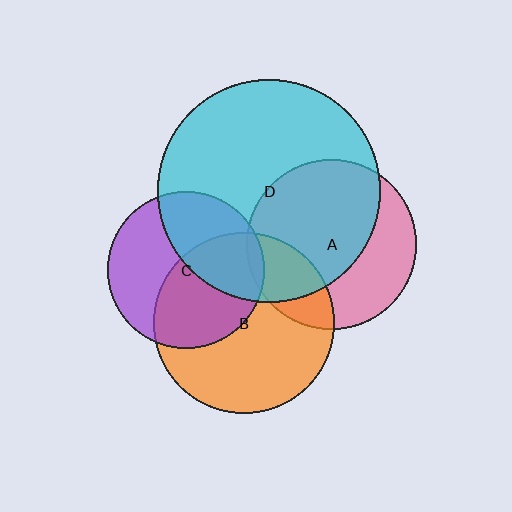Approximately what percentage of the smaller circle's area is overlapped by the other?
Approximately 50%.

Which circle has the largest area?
Circle D (cyan).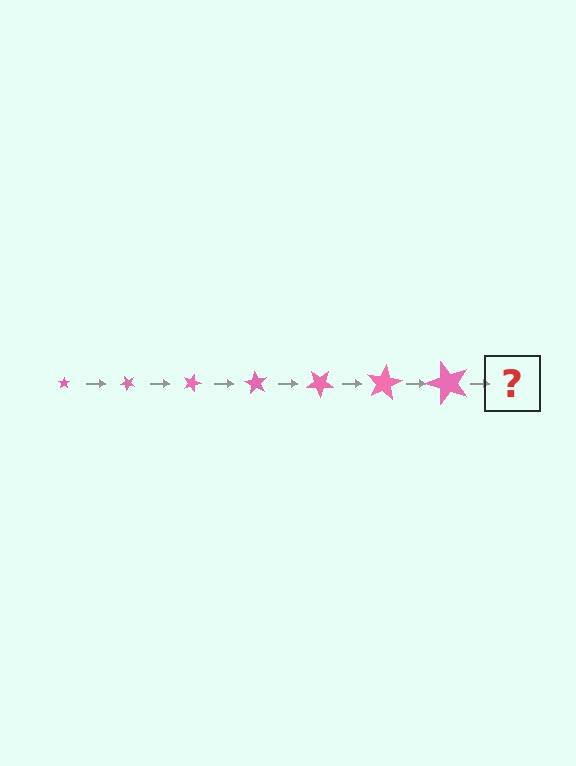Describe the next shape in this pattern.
It should be a star, larger than the previous one and rotated 315 degrees from the start.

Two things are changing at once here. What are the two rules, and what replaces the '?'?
The two rules are that the star grows larger each step and it rotates 45 degrees each step. The '?' should be a star, larger than the previous one and rotated 315 degrees from the start.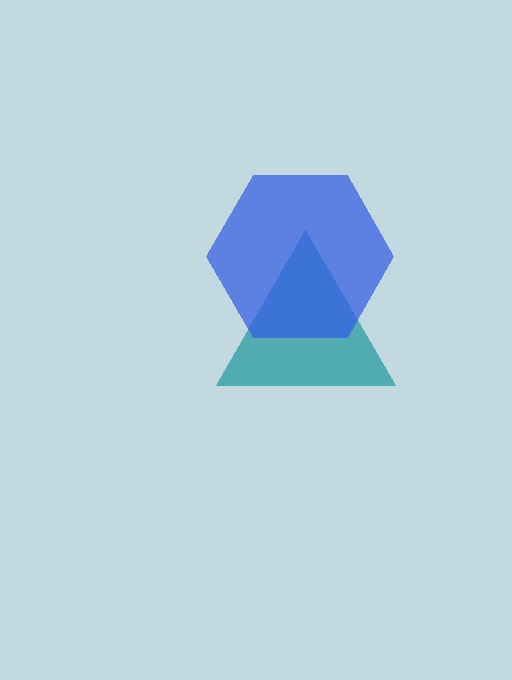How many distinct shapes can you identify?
There are 2 distinct shapes: a teal triangle, a blue hexagon.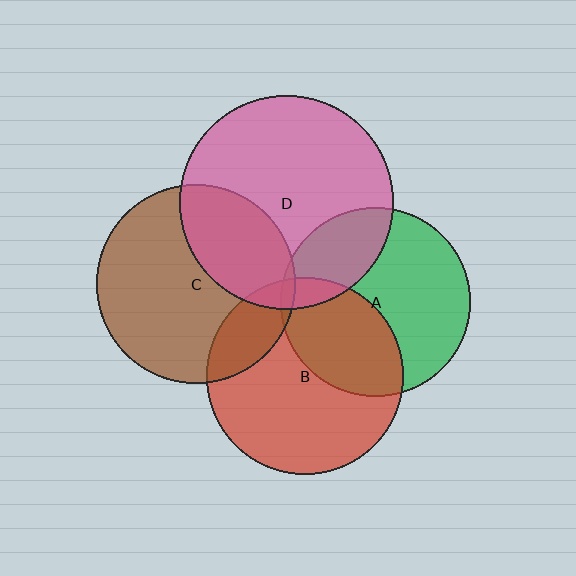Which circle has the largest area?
Circle D (pink).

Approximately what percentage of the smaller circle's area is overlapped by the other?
Approximately 5%.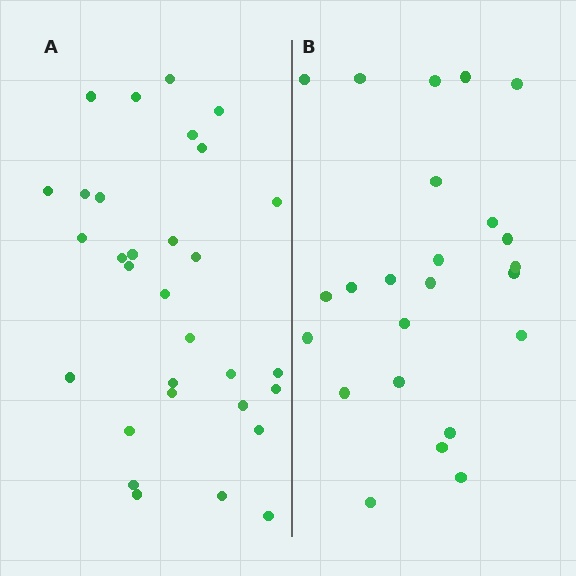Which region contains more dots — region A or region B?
Region A (the left region) has more dots.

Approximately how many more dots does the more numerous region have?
Region A has roughly 8 or so more dots than region B.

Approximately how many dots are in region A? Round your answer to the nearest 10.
About 30 dots. (The exact count is 31, which rounds to 30.)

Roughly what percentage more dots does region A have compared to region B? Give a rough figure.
About 30% more.